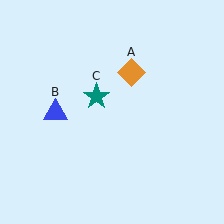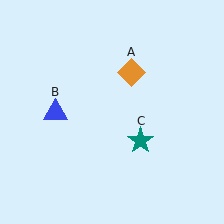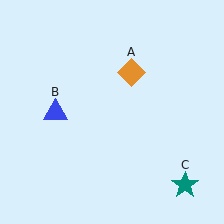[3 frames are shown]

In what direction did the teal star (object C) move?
The teal star (object C) moved down and to the right.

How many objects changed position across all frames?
1 object changed position: teal star (object C).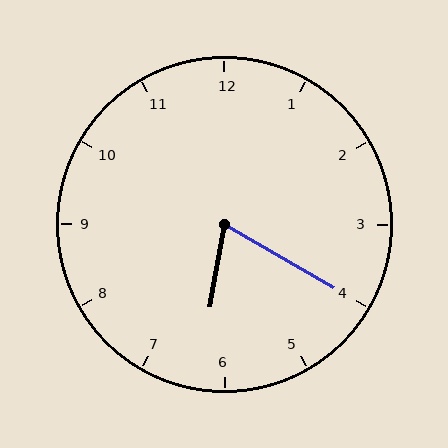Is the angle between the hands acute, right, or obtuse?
It is acute.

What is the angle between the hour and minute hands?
Approximately 70 degrees.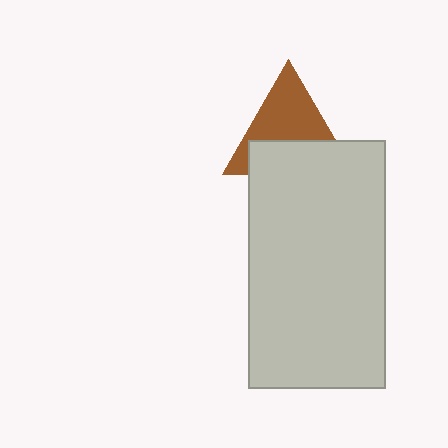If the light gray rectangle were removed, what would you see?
You would see the complete brown triangle.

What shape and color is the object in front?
The object in front is a light gray rectangle.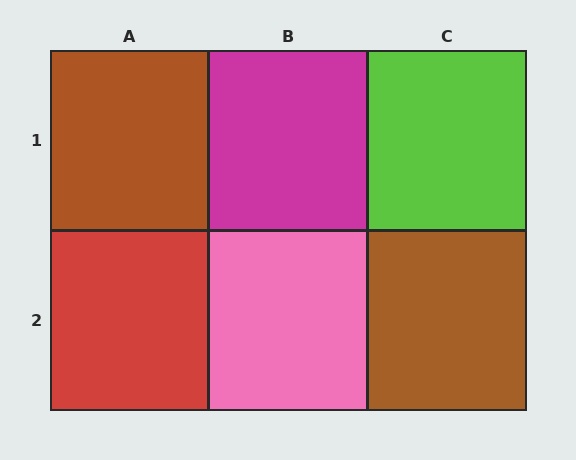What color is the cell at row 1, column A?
Brown.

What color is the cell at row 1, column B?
Magenta.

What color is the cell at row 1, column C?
Lime.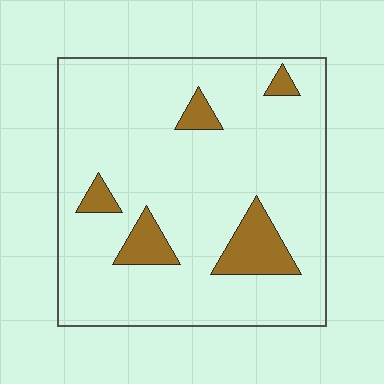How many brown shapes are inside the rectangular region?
5.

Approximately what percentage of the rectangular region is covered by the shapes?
Approximately 10%.